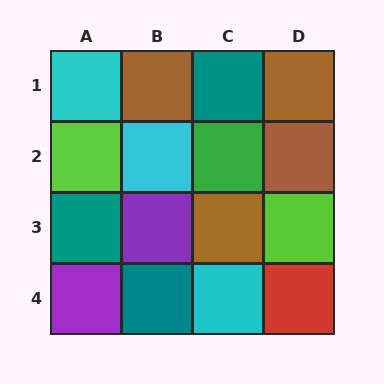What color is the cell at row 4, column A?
Purple.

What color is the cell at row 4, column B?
Teal.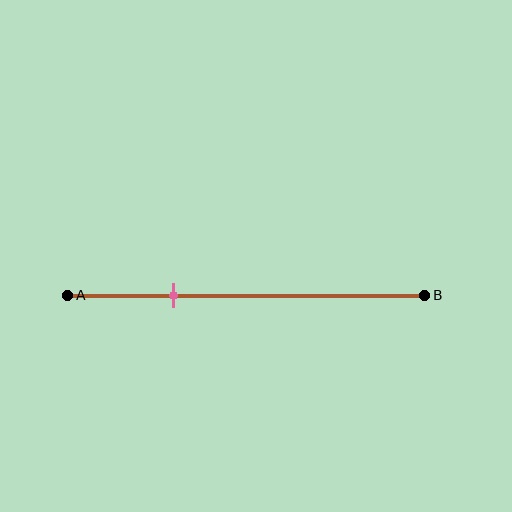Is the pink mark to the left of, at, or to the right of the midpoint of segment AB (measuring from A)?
The pink mark is to the left of the midpoint of segment AB.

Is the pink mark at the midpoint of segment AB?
No, the mark is at about 30% from A, not at the 50% midpoint.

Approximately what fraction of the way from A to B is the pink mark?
The pink mark is approximately 30% of the way from A to B.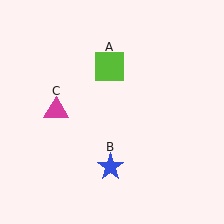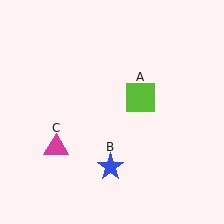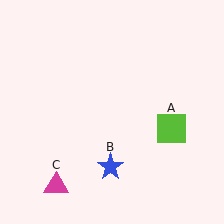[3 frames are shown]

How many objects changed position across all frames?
2 objects changed position: lime square (object A), magenta triangle (object C).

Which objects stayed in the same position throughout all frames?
Blue star (object B) remained stationary.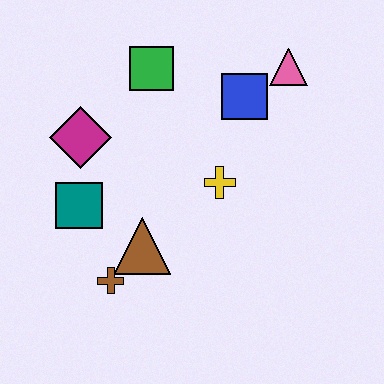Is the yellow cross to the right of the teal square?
Yes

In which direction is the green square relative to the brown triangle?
The green square is above the brown triangle.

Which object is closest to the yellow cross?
The blue square is closest to the yellow cross.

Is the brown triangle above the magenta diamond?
No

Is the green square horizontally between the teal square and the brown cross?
No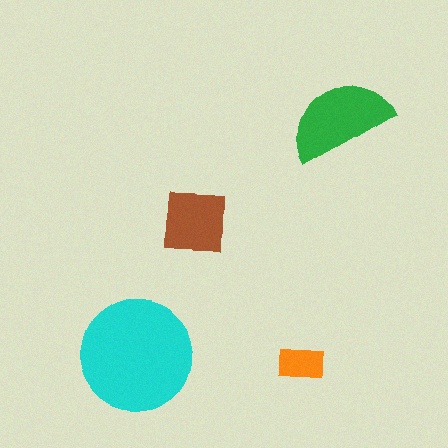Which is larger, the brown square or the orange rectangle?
The brown square.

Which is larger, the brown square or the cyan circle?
The cyan circle.